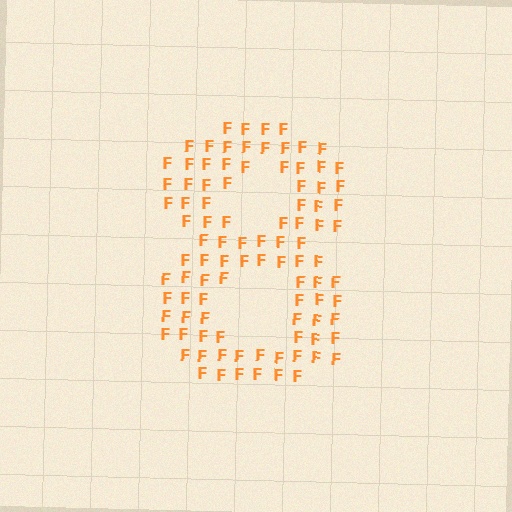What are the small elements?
The small elements are letter F's.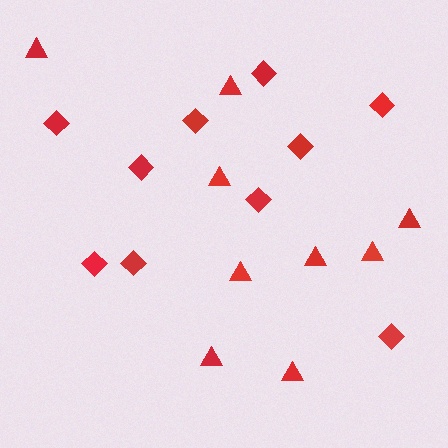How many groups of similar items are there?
There are 2 groups: one group of triangles (9) and one group of diamonds (10).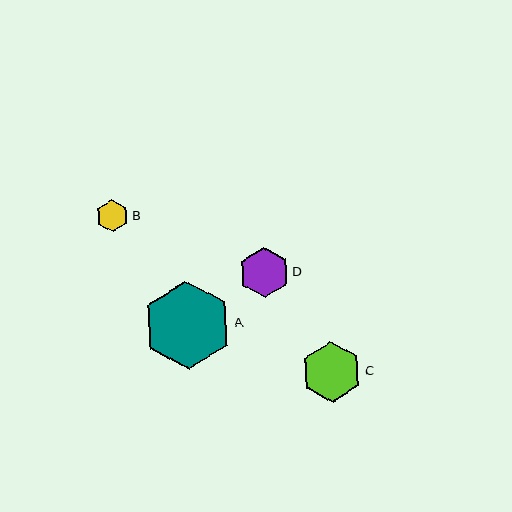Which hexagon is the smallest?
Hexagon B is the smallest with a size of approximately 33 pixels.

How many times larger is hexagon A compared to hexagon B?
Hexagon A is approximately 2.7 times the size of hexagon B.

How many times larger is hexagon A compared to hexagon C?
Hexagon A is approximately 1.5 times the size of hexagon C.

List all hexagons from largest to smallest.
From largest to smallest: A, C, D, B.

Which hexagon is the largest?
Hexagon A is the largest with a size of approximately 88 pixels.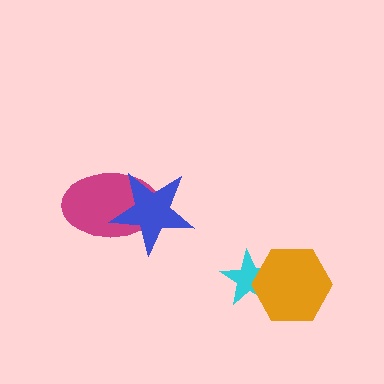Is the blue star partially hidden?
No, no other shape covers it.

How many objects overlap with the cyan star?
1 object overlaps with the cyan star.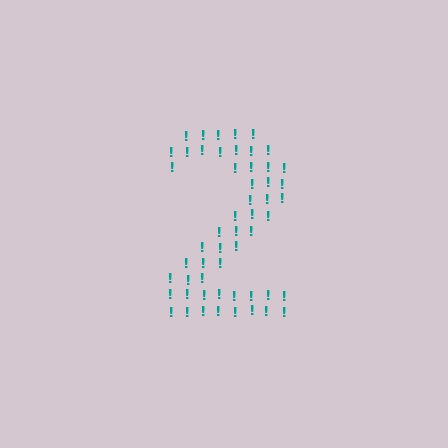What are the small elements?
The small elements are exclamation marks.